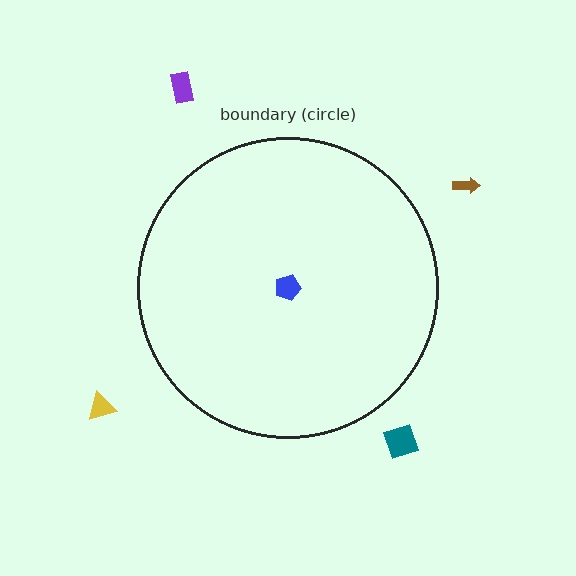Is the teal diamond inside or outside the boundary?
Outside.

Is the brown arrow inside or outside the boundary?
Outside.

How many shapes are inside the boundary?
1 inside, 4 outside.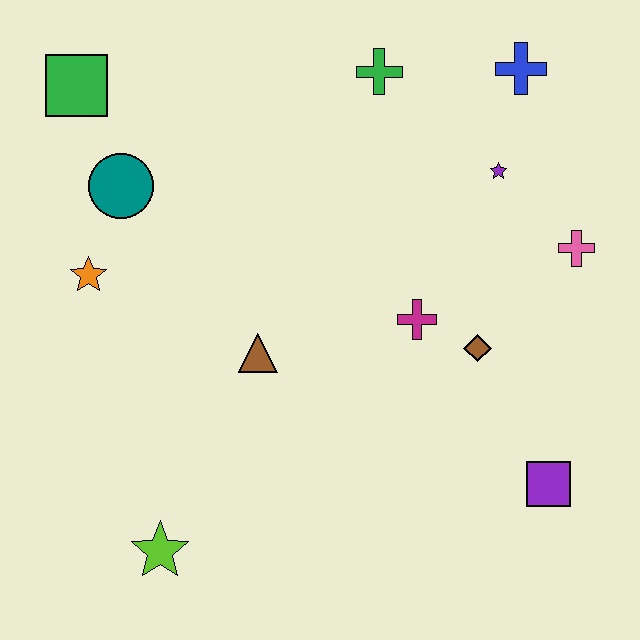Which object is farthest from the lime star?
The blue cross is farthest from the lime star.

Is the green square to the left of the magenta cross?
Yes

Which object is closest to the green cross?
The blue cross is closest to the green cross.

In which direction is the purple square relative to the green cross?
The purple square is below the green cross.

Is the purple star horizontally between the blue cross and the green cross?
Yes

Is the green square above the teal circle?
Yes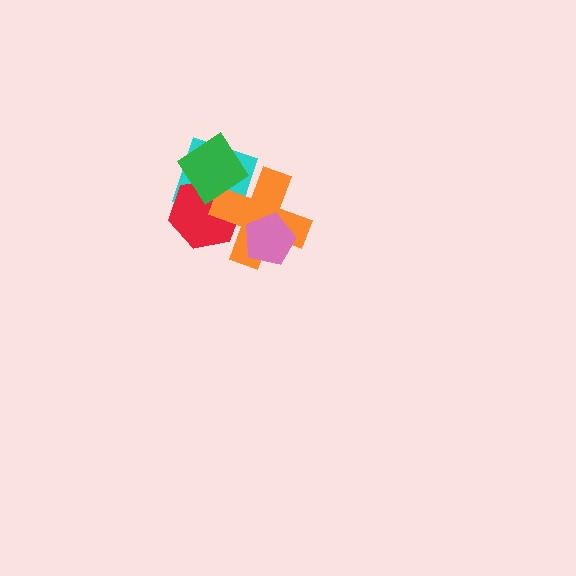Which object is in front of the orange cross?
The pink pentagon is in front of the orange cross.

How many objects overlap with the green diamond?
2 objects overlap with the green diamond.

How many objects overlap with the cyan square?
3 objects overlap with the cyan square.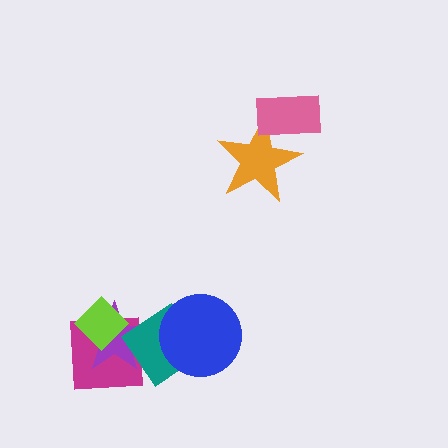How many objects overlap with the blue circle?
1 object overlaps with the blue circle.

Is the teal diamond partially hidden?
Yes, it is partially covered by another shape.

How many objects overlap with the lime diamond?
2 objects overlap with the lime diamond.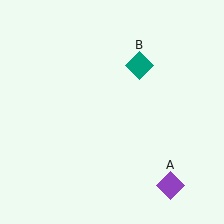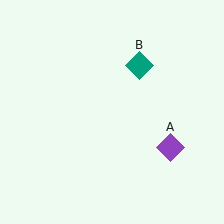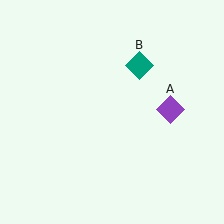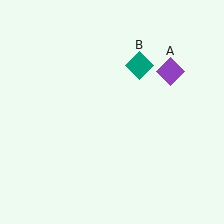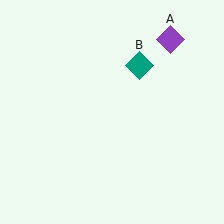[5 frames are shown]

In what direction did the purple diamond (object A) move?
The purple diamond (object A) moved up.